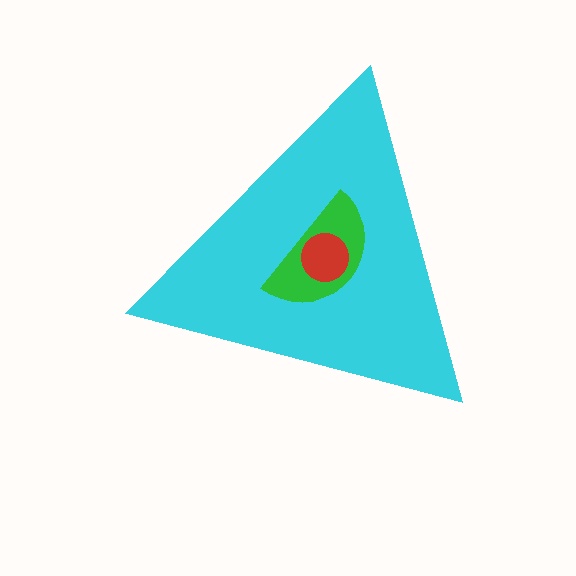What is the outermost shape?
The cyan triangle.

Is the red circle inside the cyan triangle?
Yes.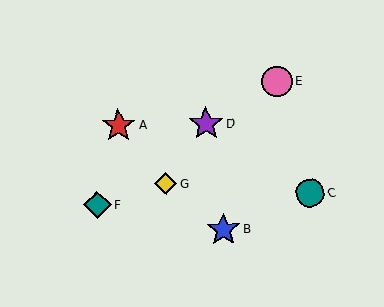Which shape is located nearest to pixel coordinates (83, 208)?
The teal diamond (labeled F) at (97, 205) is nearest to that location.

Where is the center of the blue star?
The center of the blue star is at (223, 230).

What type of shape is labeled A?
Shape A is a red star.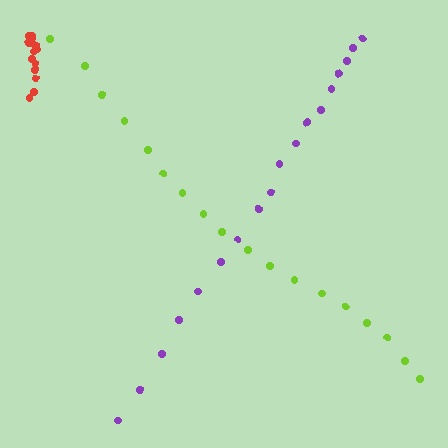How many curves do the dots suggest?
There are 3 distinct paths.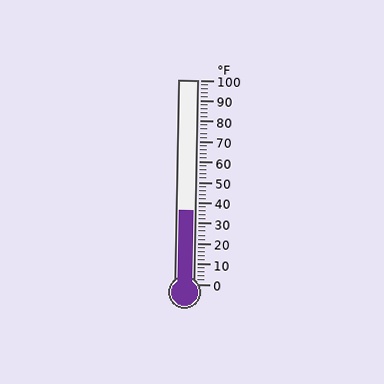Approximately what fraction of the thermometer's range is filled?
The thermometer is filled to approximately 35% of its range.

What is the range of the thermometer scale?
The thermometer scale ranges from 0°F to 100°F.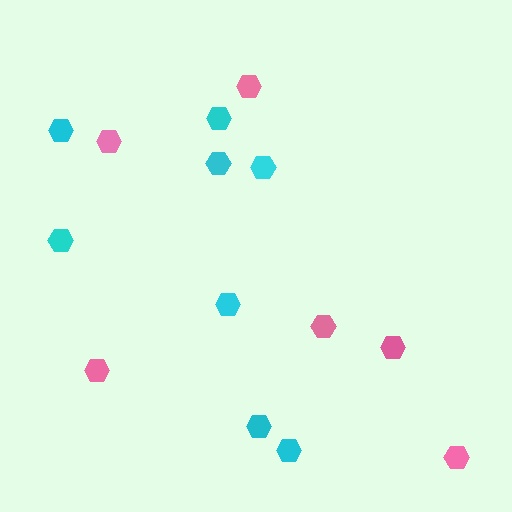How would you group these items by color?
There are 2 groups: one group of pink hexagons (6) and one group of cyan hexagons (8).